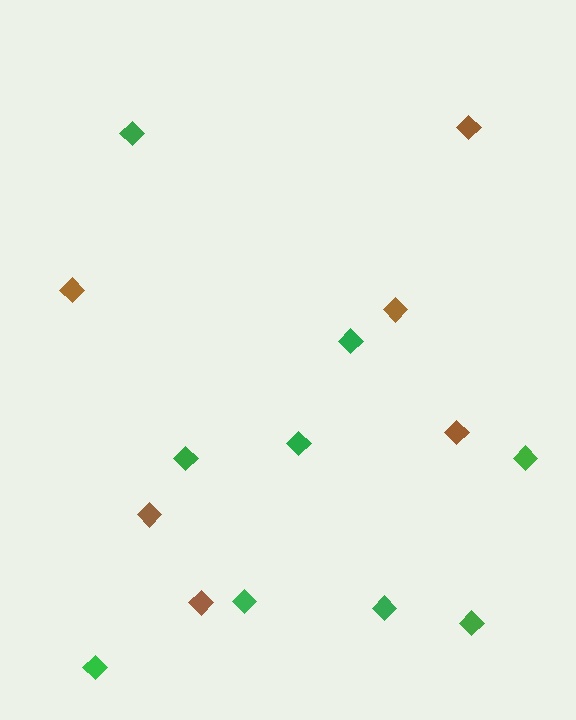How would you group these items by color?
There are 2 groups: one group of green diamonds (9) and one group of brown diamonds (6).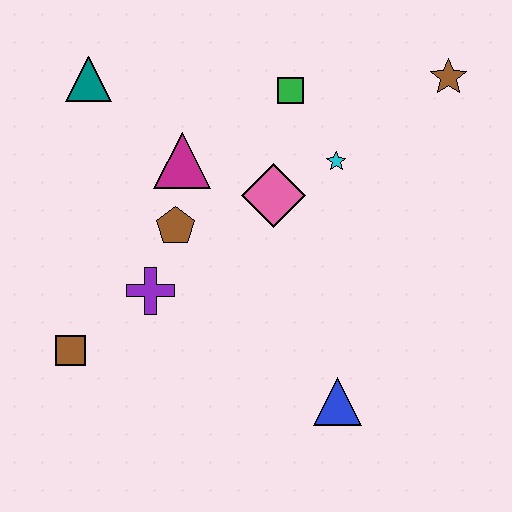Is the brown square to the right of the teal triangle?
No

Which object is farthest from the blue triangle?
The teal triangle is farthest from the blue triangle.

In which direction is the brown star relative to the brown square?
The brown star is to the right of the brown square.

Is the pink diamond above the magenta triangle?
No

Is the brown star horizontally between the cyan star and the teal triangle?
No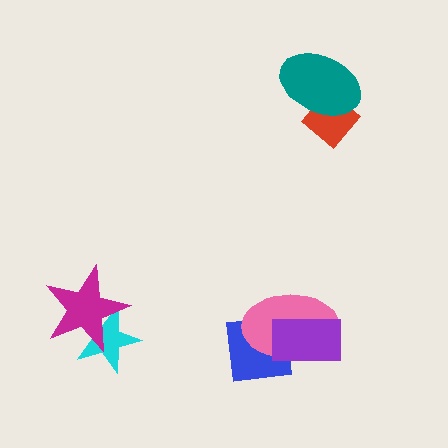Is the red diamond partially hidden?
Yes, it is partially covered by another shape.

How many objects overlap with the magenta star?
1 object overlaps with the magenta star.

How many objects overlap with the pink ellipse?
2 objects overlap with the pink ellipse.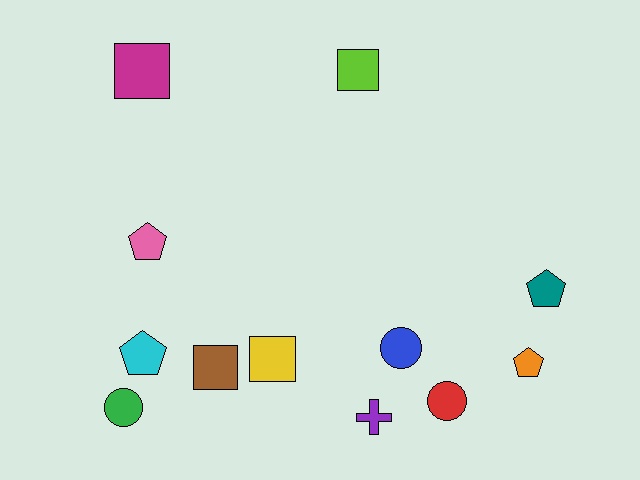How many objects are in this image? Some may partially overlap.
There are 12 objects.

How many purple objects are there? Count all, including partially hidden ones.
There is 1 purple object.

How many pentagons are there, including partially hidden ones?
There are 4 pentagons.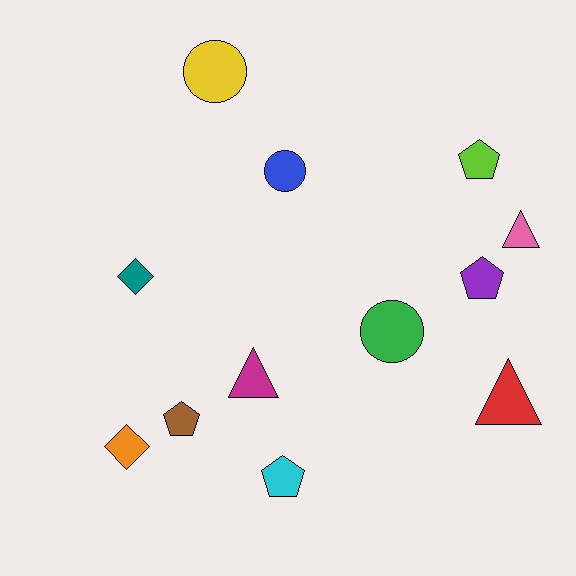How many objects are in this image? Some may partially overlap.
There are 12 objects.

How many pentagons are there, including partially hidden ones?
There are 4 pentagons.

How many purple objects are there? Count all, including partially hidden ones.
There is 1 purple object.